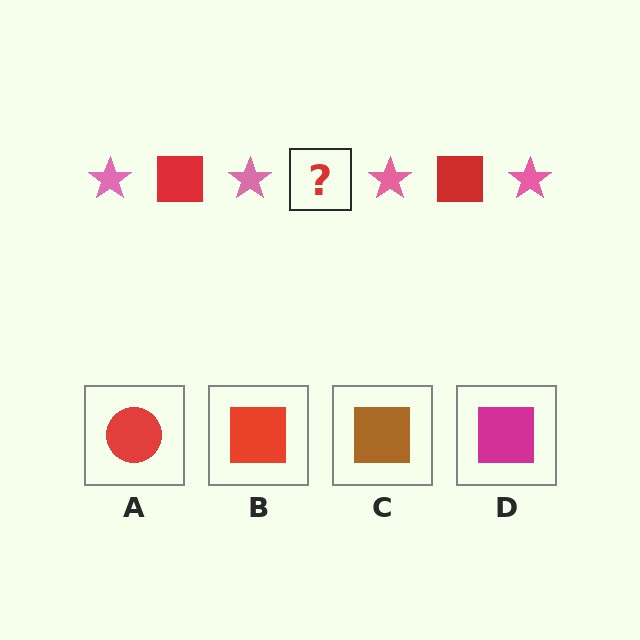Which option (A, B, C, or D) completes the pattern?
B.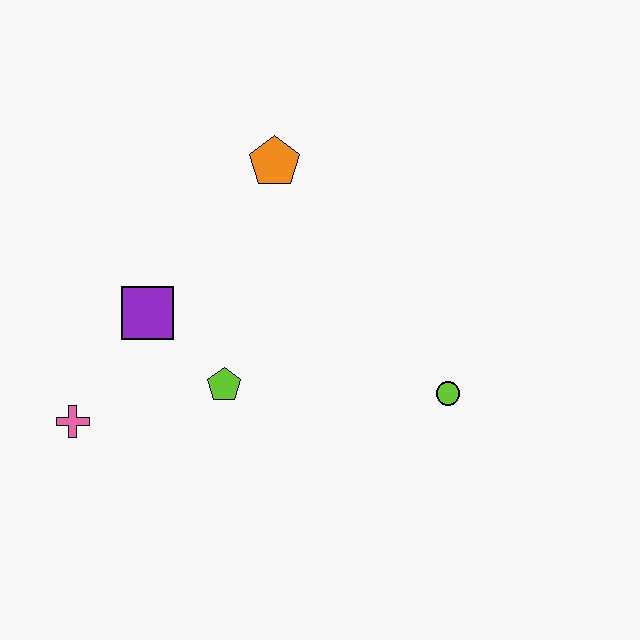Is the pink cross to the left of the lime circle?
Yes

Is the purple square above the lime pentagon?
Yes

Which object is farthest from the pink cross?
The lime circle is farthest from the pink cross.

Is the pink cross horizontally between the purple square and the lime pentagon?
No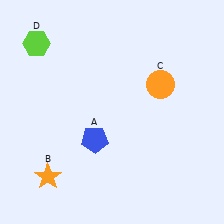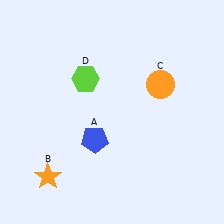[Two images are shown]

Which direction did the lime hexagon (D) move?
The lime hexagon (D) moved right.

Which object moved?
The lime hexagon (D) moved right.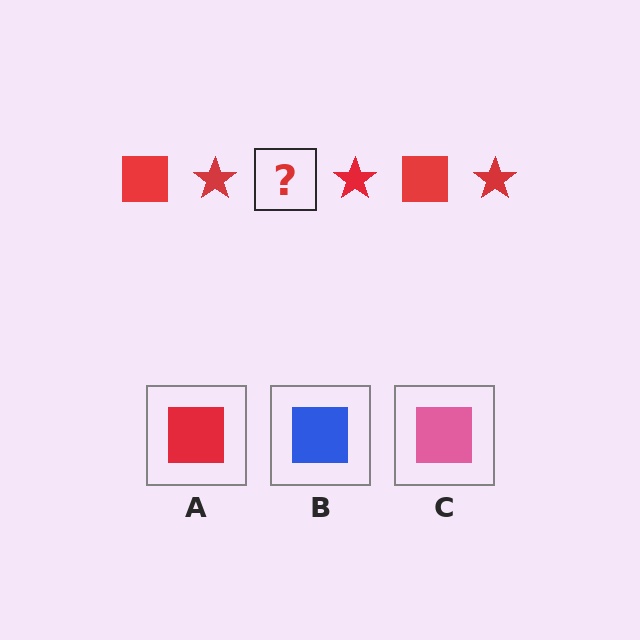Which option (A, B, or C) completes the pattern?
A.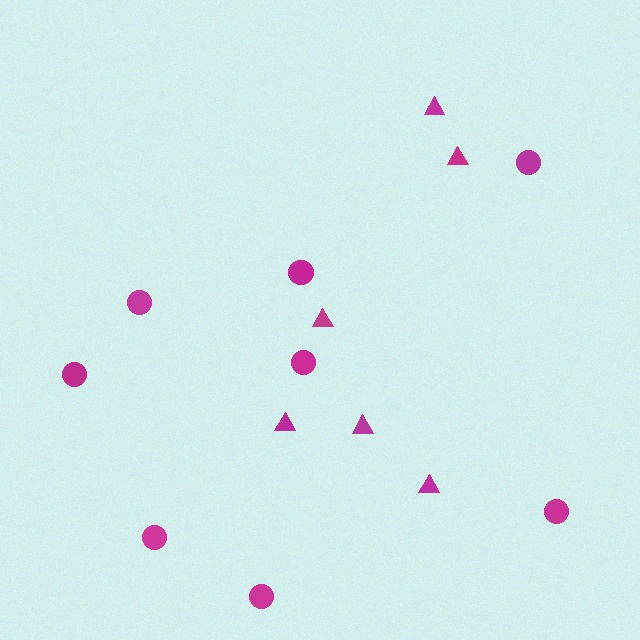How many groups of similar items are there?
There are 2 groups: one group of triangles (6) and one group of circles (8).